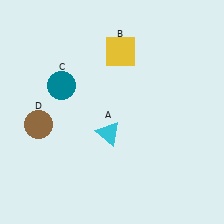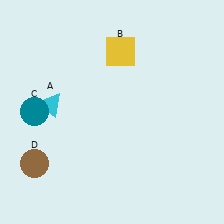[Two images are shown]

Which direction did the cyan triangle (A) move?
The cyan triangle (A) moved left.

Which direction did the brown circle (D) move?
The brown circle (D) moved down.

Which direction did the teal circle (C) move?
The teal circle (C) moved left.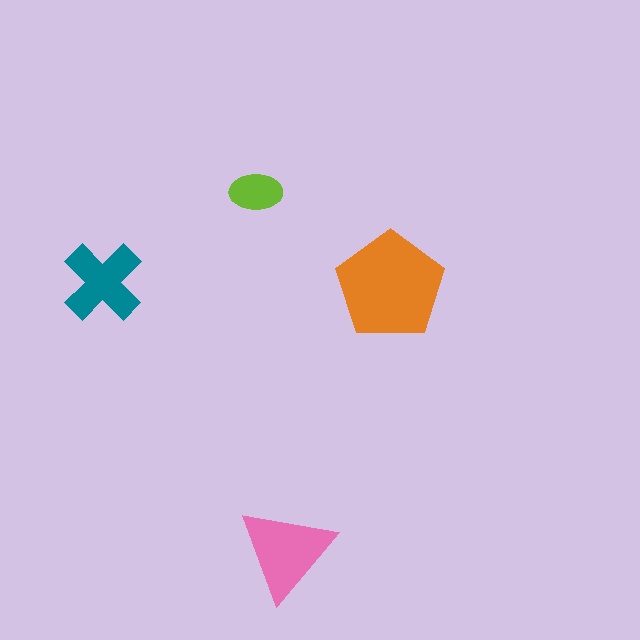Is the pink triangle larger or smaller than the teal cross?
Larger.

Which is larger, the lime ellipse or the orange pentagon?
The orange pentagon.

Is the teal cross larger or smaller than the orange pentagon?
Smaller.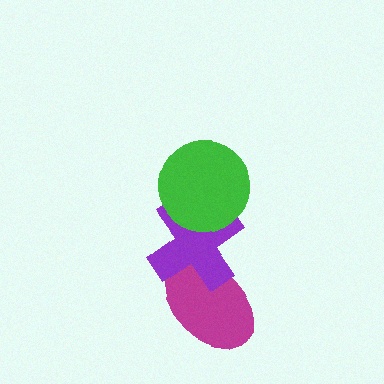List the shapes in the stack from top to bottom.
From top to bottom: the green circle, the purple cross, the magenta ellipse.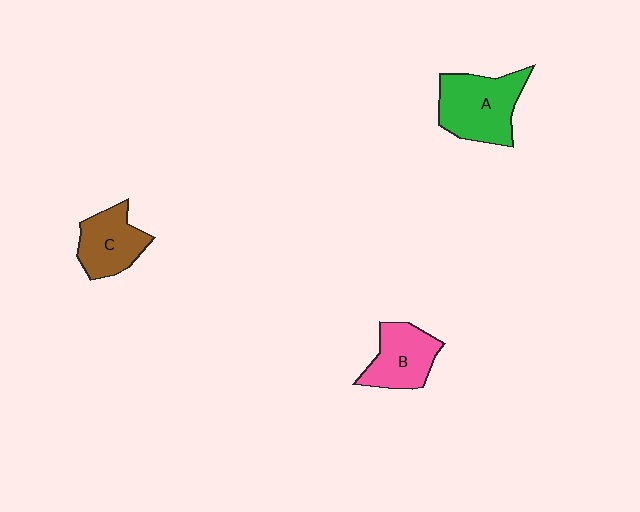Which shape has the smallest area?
Shape C (brown).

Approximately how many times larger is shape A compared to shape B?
Approximately 1.3 times.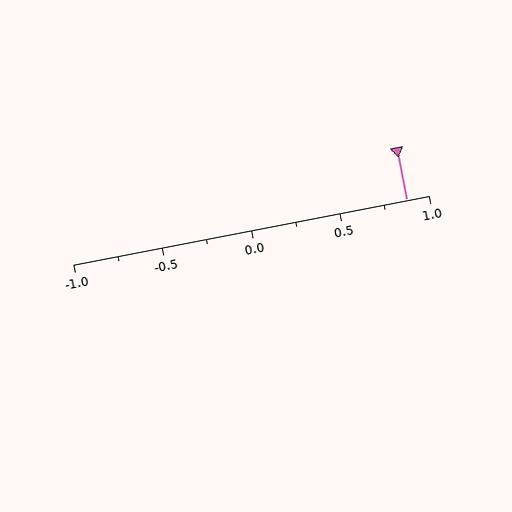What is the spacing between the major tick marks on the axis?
The major ticks are spaced 0.5 apart.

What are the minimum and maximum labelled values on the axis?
The axis runs from -1.0 to 1.0.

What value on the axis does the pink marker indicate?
The marker indicates approximately 0.88.